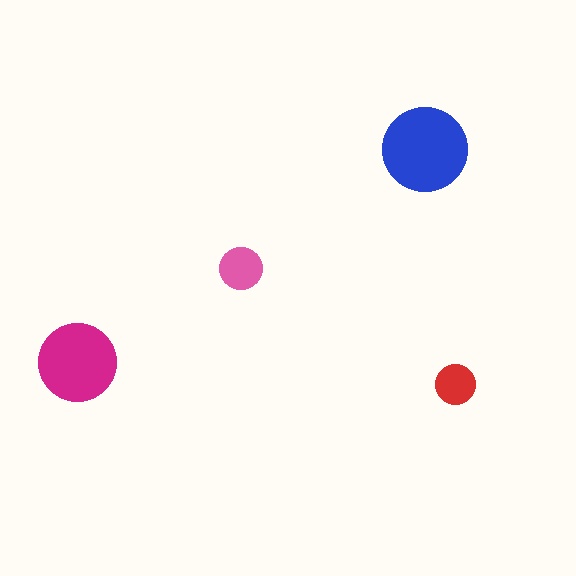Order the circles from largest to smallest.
the blue one, the magenta one, the pink one, the red one.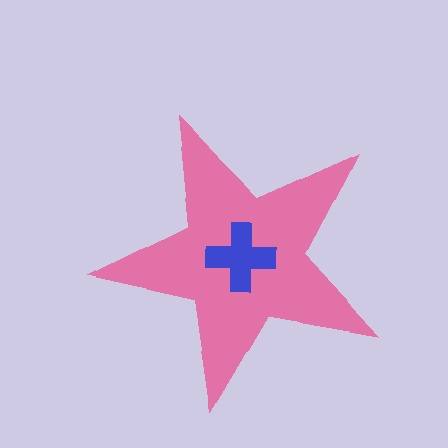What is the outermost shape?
The pink star.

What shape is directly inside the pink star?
The blue cross.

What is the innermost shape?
The blue cross.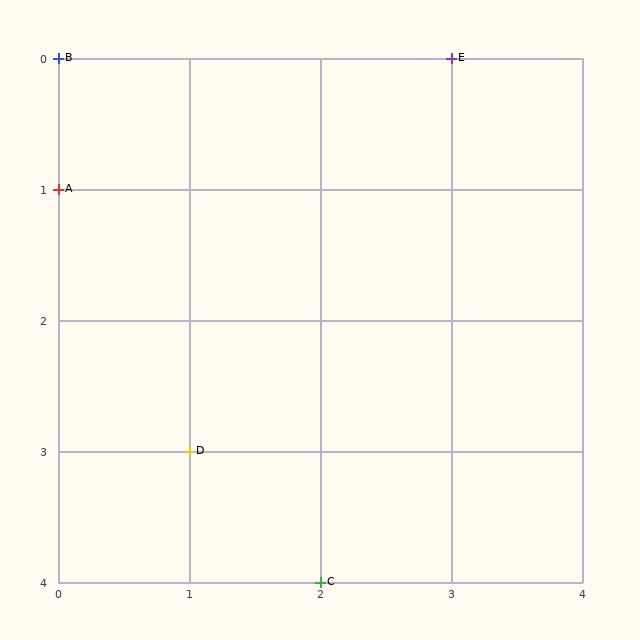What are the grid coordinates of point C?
Point C is at grid coordinates (2, 4).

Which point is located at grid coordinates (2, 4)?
Point C is at (2, 4).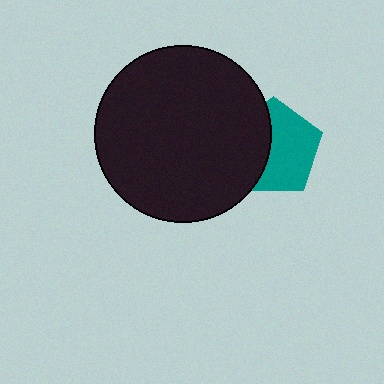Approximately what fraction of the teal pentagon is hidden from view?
Roughly 41% of the teal pentagon is hidden behind the black circle.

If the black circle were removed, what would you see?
You would see the complete teal pentagon.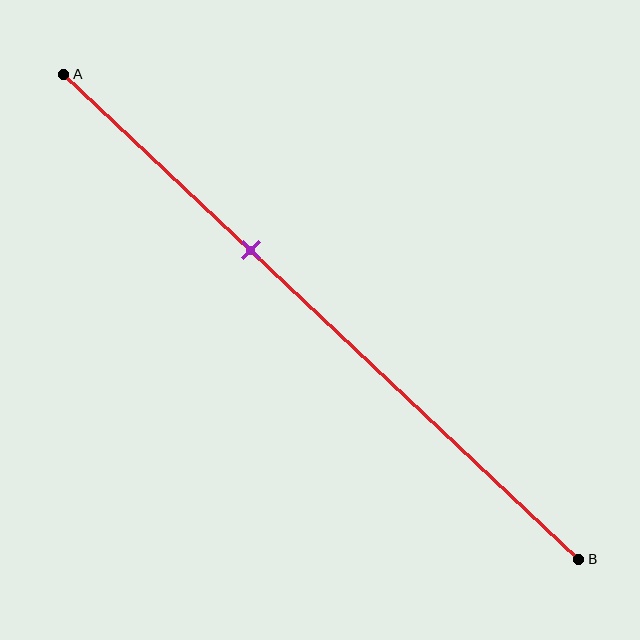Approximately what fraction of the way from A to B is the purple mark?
The purple mark is approximately 35% of the way from A to B.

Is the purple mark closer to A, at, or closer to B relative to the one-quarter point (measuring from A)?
The purple mark is closer to point B than the one-quarter point of segment AB.